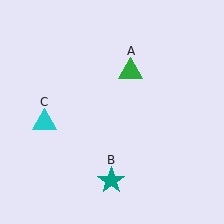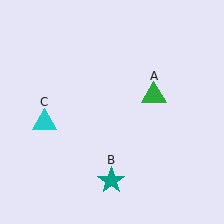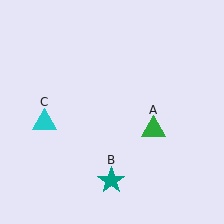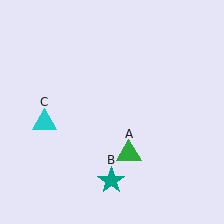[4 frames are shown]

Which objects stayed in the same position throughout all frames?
Teal star (object B) and cyan triangle (object C) remained stationary.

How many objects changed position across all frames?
1 object changed position: green triangle (object A).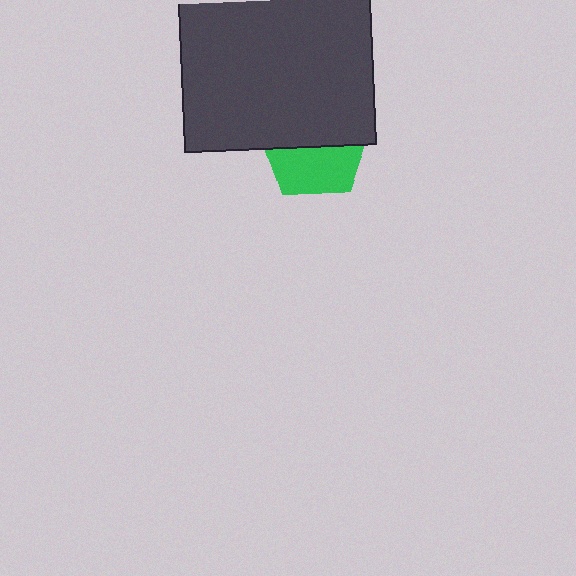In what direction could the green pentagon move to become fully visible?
The green pentagon could move down. That would shift it out from behind the dark gray rectangle entirely.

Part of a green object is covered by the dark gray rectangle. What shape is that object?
It is a pentagon.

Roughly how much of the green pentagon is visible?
About half of it is visible (roughly 46%).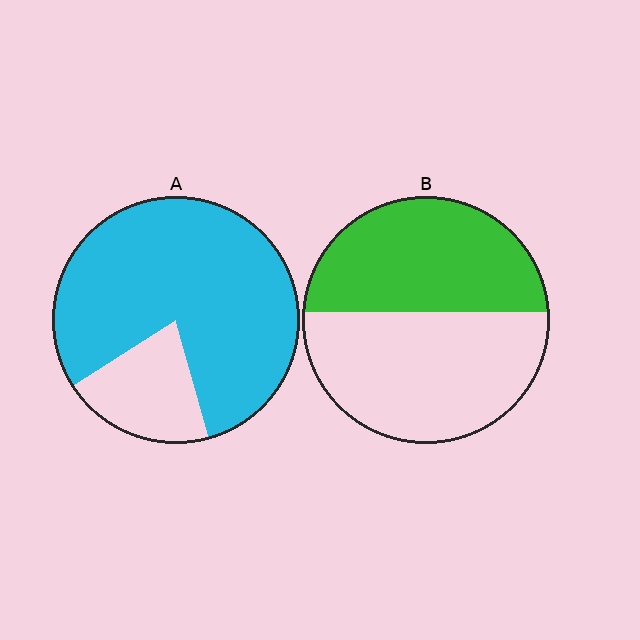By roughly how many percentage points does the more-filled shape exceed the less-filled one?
By roughly 35 percentage points (A over B).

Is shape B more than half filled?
No.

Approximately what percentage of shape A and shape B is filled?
A is approximately 80% and B is approximately 45%.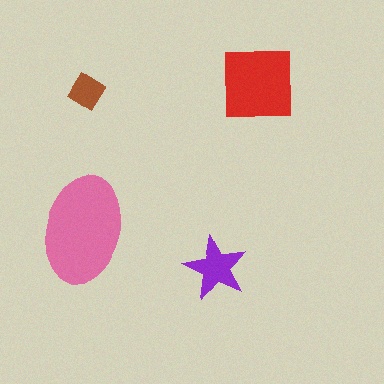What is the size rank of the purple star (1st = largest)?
3rd.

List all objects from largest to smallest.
The pink ellipse, the red square, the purple star, the brown diamond.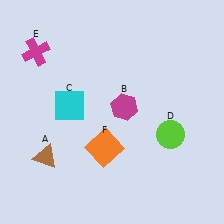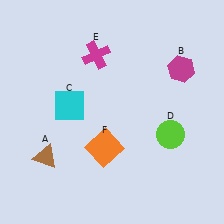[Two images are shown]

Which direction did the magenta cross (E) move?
The magenta cross (E) moved right.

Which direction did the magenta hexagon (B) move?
The magenta hexagon (B) moved right.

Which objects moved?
The objects that moved are: the magenta hexagon (B), the magenta cross (E).